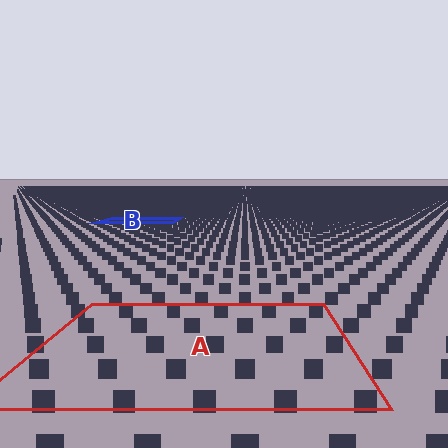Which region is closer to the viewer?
Region A is closer. The texture elements there are larger and more spread out.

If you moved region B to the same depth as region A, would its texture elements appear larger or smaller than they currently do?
They would appear larger. At a closer depth, the same texture elements are projected at a bigger on-screen size.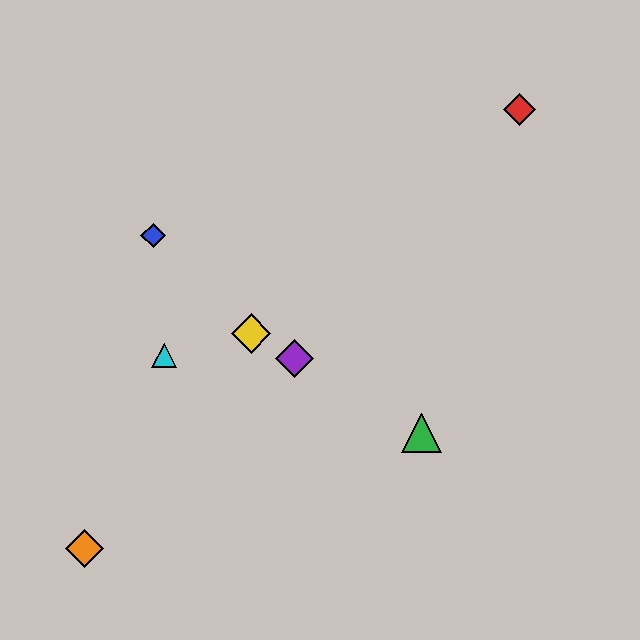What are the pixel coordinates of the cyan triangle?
The cyan triangle is at (164, 355).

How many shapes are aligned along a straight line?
3 shapes (the green triangle, the yellow diamond, the purple diamond) are aligned along a straight line.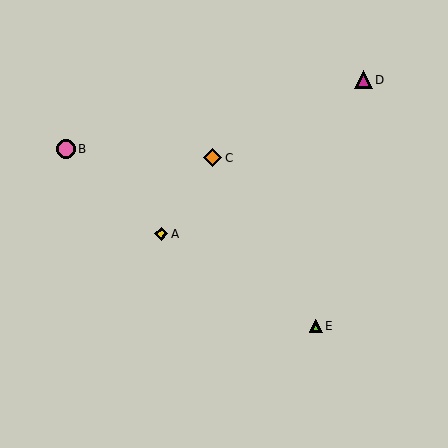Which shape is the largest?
The pink circle (labeled B) is the largest.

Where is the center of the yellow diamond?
The center of the yellow diamond is at (161, 234).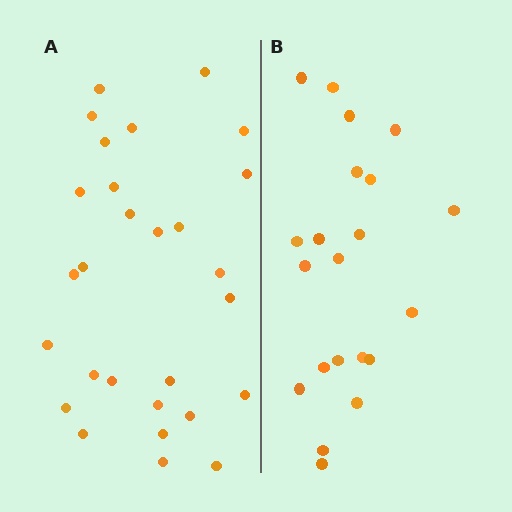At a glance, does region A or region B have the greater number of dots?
Region A (the left region) has more dots.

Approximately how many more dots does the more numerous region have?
Region A has roughly 8 or so more dots than region B.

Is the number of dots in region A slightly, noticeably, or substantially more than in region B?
Region A has noticeably more, but not dramatically so. The ratio is roughly 1.3 to 1.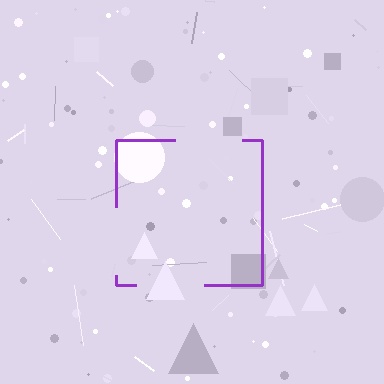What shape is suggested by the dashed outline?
The dashed outline suggests a square.